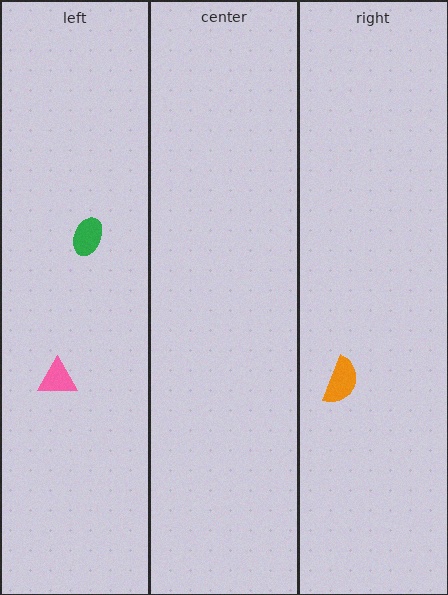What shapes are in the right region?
The orange semicircle.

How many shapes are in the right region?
1.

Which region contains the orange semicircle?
The right region.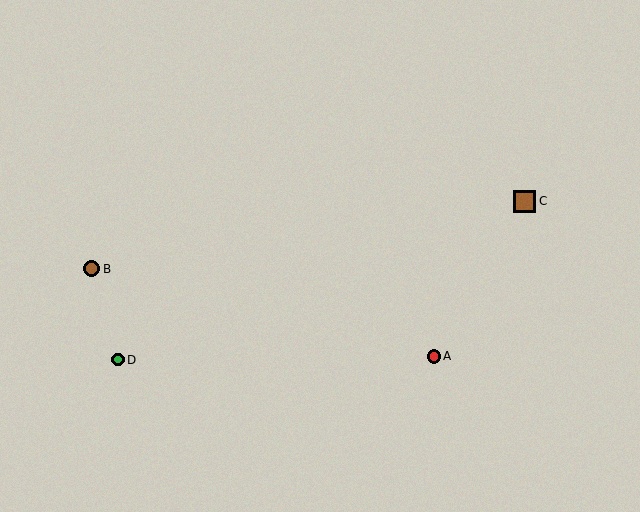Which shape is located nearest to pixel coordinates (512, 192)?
The brown square (labeled C) at (524, 201) is nearest to that location.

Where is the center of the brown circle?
The center of the brown circle is at (92, 269).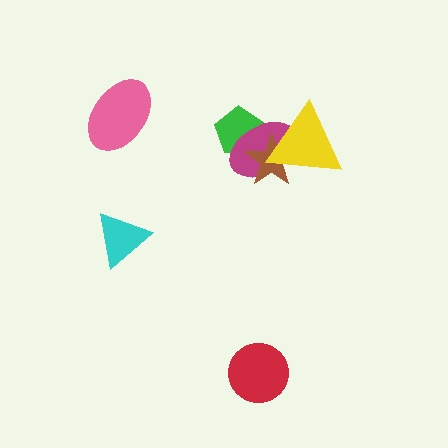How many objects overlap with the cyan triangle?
0 objects overlap with the cyan triangle.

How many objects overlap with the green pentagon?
2 objects overlap with the green pentagon.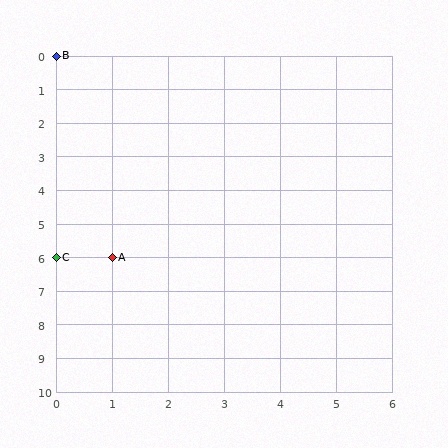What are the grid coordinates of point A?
Point A is at grid coordinates (1, 6).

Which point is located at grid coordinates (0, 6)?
Point C is at (0, 6).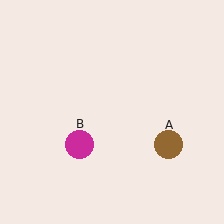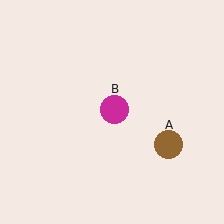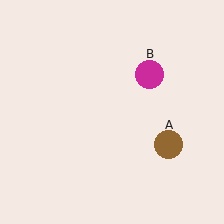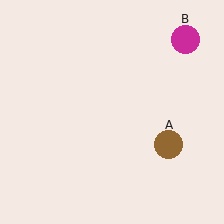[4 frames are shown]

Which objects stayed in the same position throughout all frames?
Brown circle (object A) remained stationary.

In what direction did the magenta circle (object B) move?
The magenta circle (object B) moved up and to the right.